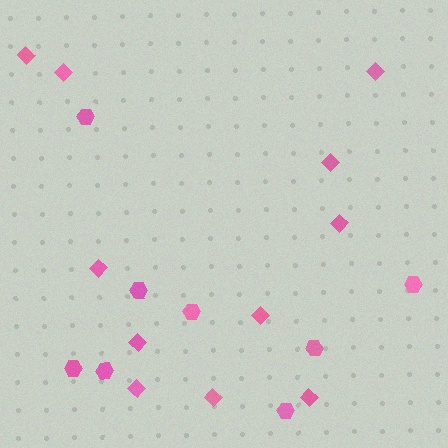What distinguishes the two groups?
There are 2 groups: one group of diamonds (11) and one group of hexagons (8).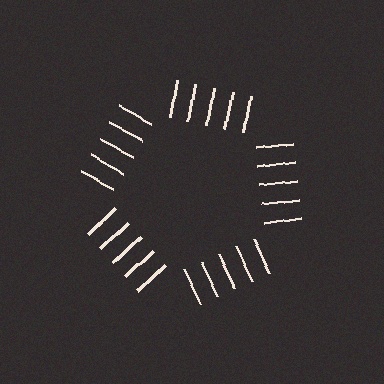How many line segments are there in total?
25 — 5 along each of the 5 edges.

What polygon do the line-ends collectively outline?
An illusory pentagon — the line segments terminate on its edges but no continuous stroke is drawn.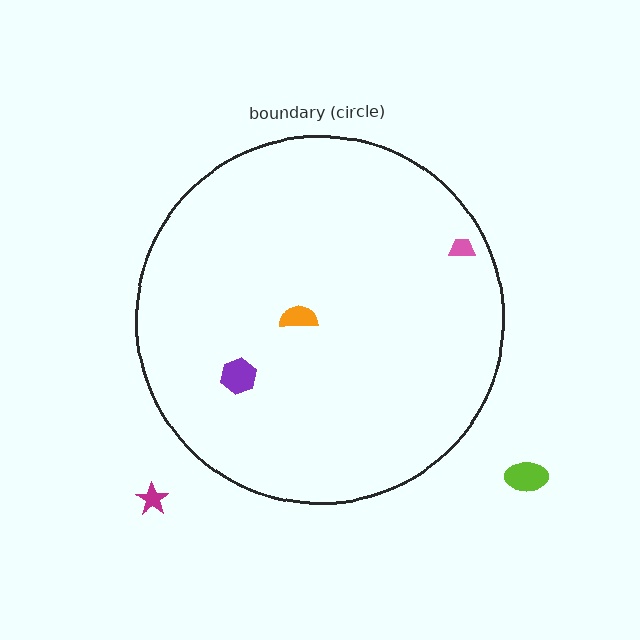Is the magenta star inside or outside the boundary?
Outside.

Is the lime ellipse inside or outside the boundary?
Outside.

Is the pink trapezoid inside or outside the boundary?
Inside.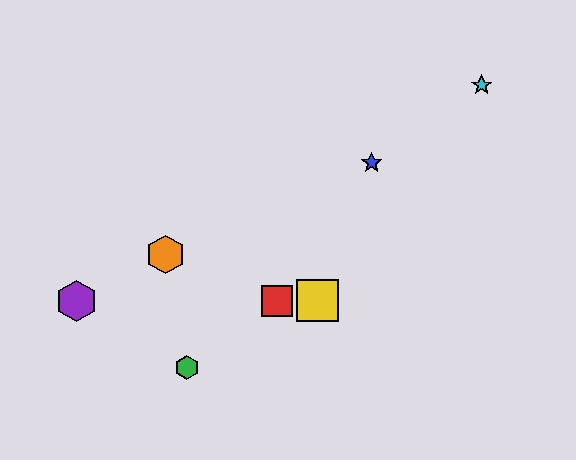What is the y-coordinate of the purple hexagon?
The purple hexagon is at y≈301.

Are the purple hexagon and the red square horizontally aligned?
Yes, both are at y≈301.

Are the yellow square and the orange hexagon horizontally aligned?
No, the yellow square is at y≈301 and the orange hexagon is at y≈255.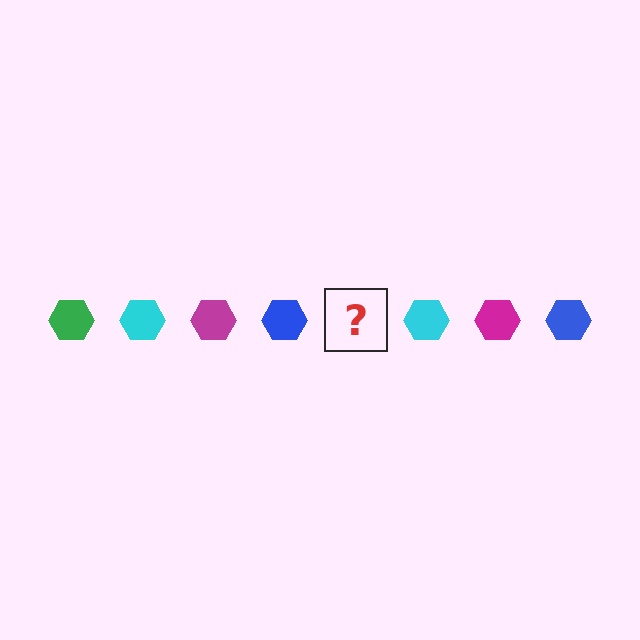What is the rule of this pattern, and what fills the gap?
The rule is that the pattern cycles through green, cyan, magenta, blue hexagons. The gap should be filled with a green hexagon.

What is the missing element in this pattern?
The missing element is a green hexagon.